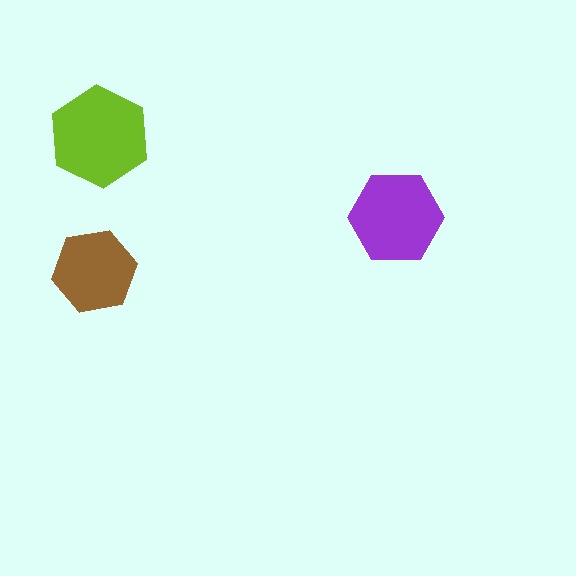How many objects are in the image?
There are 3 objects in the image.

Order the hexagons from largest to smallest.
the lime one, the purple one, the brown one.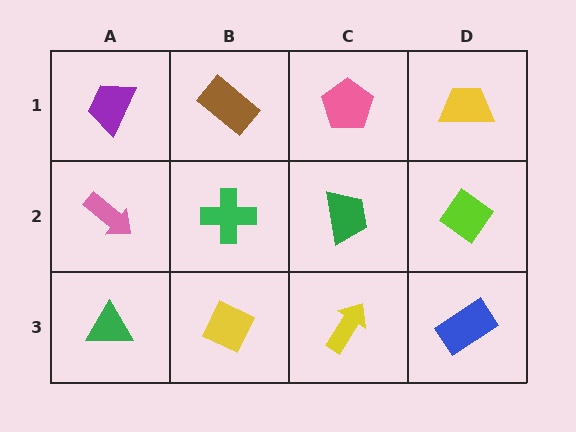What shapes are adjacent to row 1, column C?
A green trapezoid (row 2, column C), a brown rectangle (row 1, column B), a yellow trapezoid (row 1, column D).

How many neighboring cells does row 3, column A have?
2.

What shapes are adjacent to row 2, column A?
A purple trapezoid (row 1, column A), a green triangle (row 3, column A), a green cross (row 2, column B).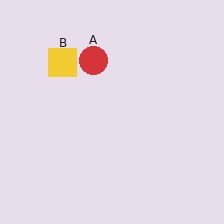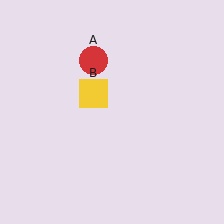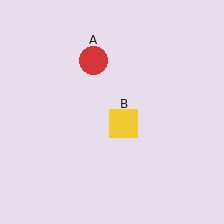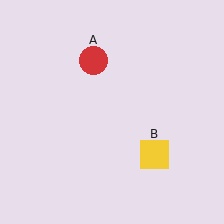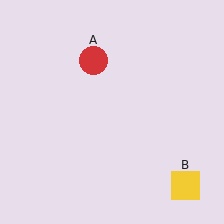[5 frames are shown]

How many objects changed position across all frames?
1 object changed position: yellow square (object B).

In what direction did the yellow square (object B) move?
The yellow square (object B) moved down and to the right.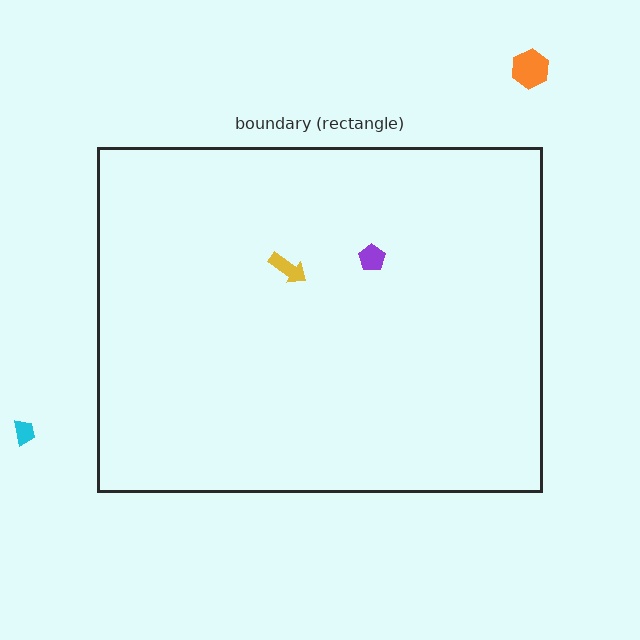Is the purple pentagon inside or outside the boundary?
Inside.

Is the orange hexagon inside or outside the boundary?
Outside.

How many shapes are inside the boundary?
2 inside, 2 outside.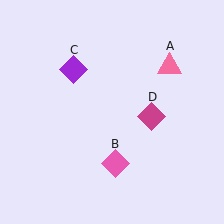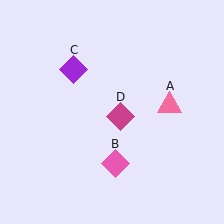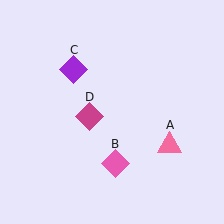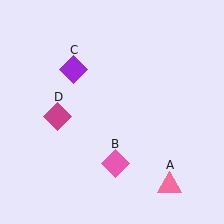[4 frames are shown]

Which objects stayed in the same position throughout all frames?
Pink diamond (object B) and purple diamond (object C) remained stationary.